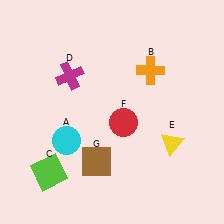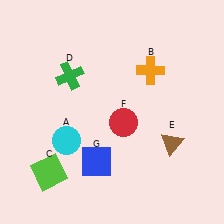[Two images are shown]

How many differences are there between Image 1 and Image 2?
There are 3 differences between the two images.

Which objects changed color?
D changed from magenta to green. E changed from yellow to brown. G changed from brown to blue.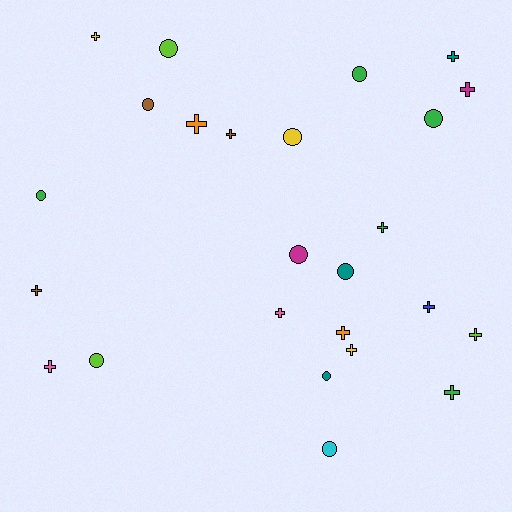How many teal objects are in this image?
There are 3 teal objects.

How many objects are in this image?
There are 25 objects.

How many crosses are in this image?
There are 14 crosses.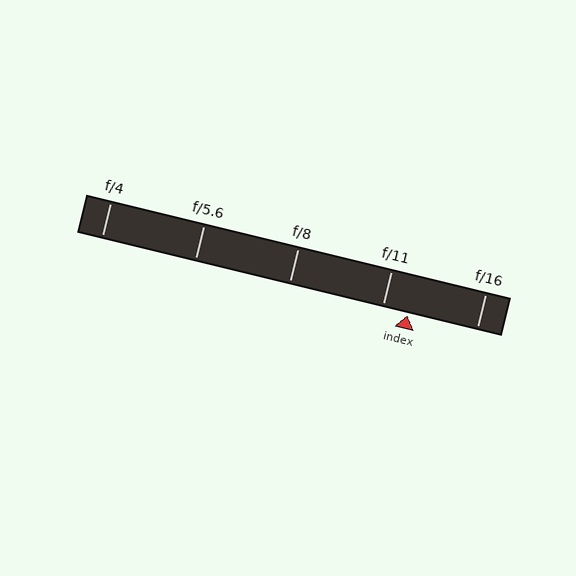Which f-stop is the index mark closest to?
The index mark is closest to f/11.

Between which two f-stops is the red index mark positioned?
The index mark is between f/11 and f/16.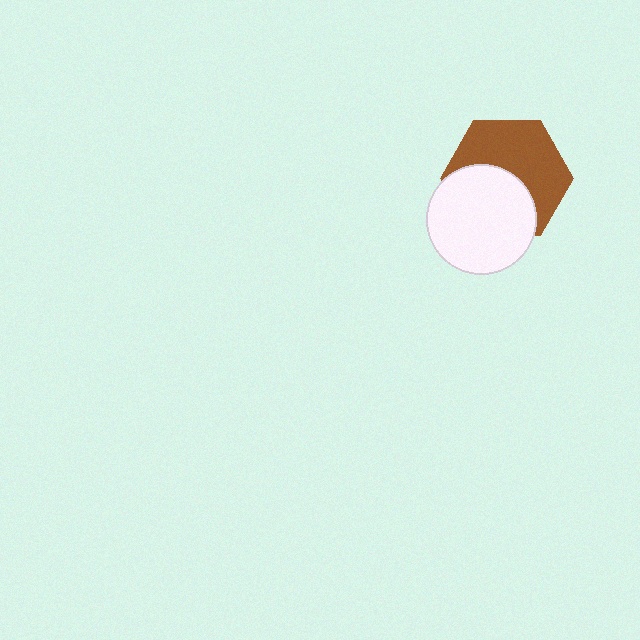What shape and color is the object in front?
The object in front is a white circle.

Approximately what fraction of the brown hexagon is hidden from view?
Roughly 44% of the brown hexagon is hidden behind the white circle.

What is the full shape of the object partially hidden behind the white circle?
The partially hidden object is a brown hexagon.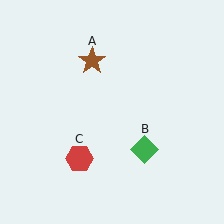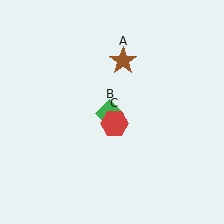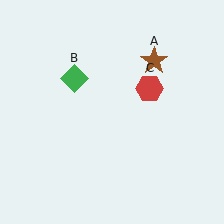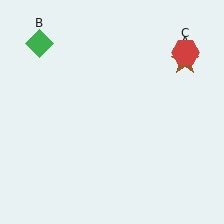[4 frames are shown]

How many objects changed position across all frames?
3 objects changed position: brown star (object A), green diamond (object B), red hexagon (object C).